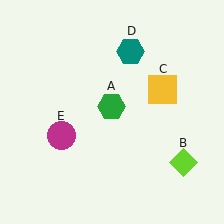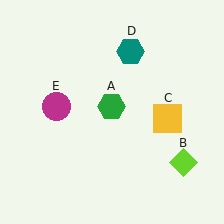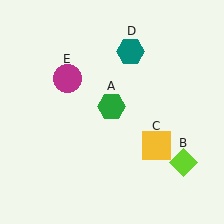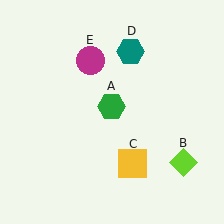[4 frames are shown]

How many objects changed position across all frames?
2 objects changed position: yellow square (object C), magenta circle (object E).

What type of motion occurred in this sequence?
The yellow square (object C), magenta circle (object E) rotated clockwise around the center of the scene.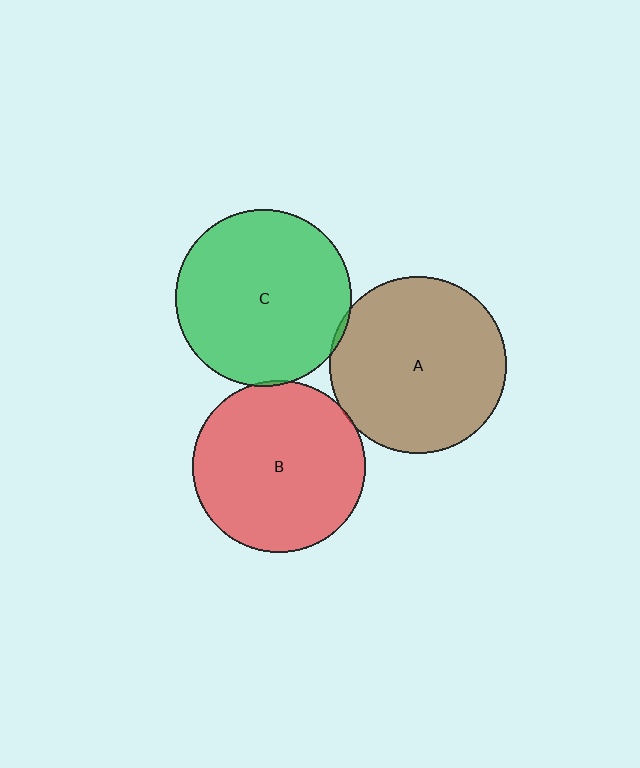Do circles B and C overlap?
Yes.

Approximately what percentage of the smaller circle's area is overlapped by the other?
Approximately 5%.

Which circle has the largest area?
Circle A (brown).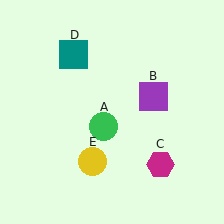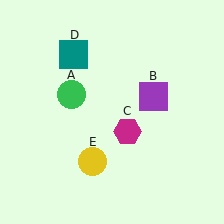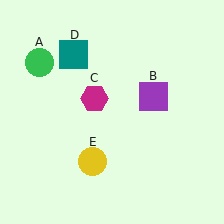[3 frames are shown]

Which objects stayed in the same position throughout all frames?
Purple square (object B) and teal square (object D) and yellow circle (object E) remained stationary.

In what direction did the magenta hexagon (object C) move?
The magenta hexagon (object C) moved up and to the left.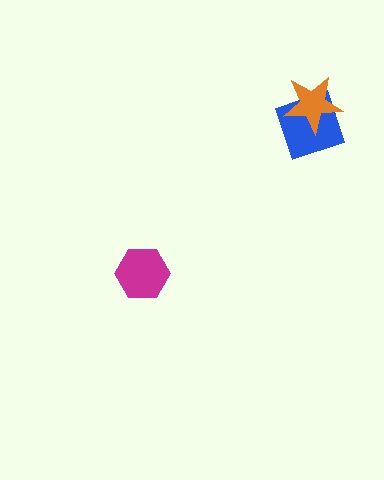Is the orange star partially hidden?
No, no other shape covers it.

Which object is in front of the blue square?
The orange star is in front of the blue square.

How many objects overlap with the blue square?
1 object overlaps with the blue square.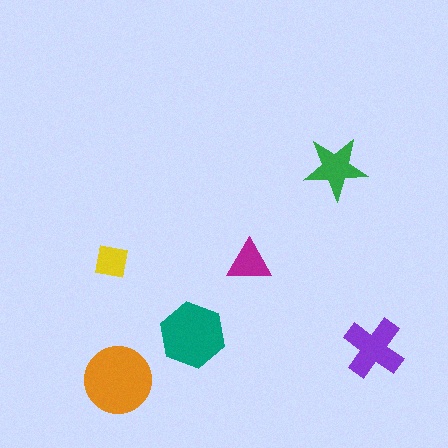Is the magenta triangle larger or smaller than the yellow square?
Larger.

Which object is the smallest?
The yellow square.